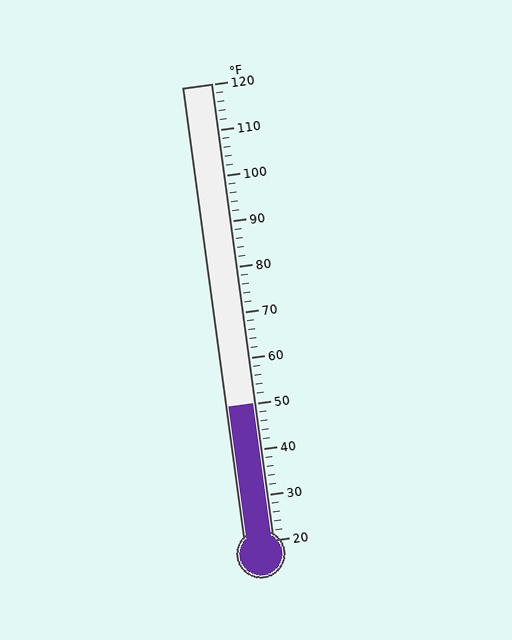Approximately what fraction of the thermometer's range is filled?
The thermometer is filled to approximately 30% of its range.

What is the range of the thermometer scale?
The thermometer scale ranges from 20°F to 120°F.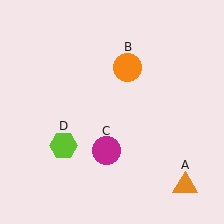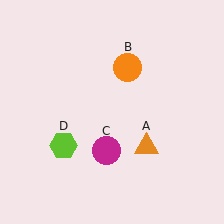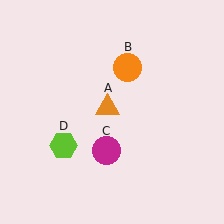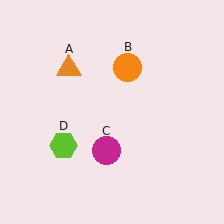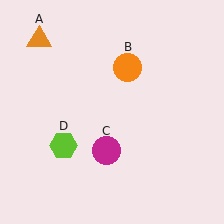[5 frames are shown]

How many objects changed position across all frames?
1 object changed position: orange triangle (object A).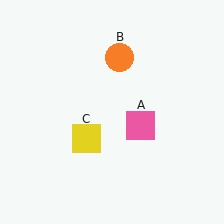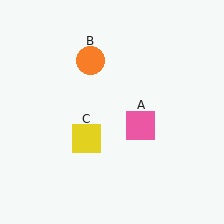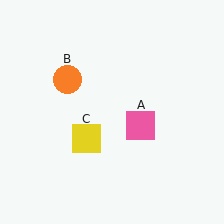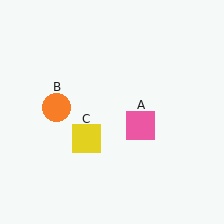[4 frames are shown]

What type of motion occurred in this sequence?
The orange circle (object B) rotated counterclockwise around the center of the scene.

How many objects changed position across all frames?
1 object changed position: orange circle (object B).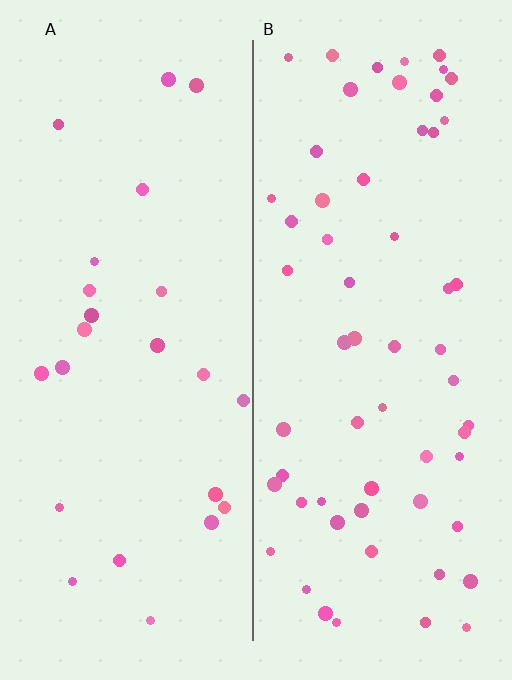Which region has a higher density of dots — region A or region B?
B (the right).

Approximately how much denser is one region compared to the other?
Approximately 2.5× — region B over region A.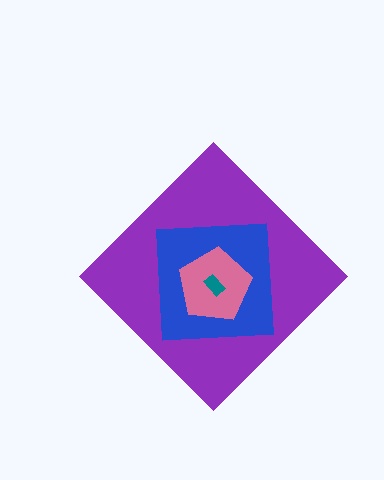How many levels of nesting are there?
4.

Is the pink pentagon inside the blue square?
Yes.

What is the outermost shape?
The purple diamond.